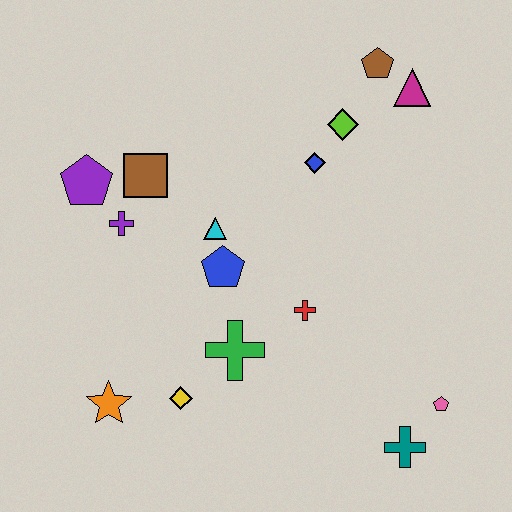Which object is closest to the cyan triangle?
The blue pentagon is closest to the cyan triangle.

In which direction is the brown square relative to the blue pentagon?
The brown square is above the blue pentagon.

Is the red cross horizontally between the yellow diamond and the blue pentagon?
No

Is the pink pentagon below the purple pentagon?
Yes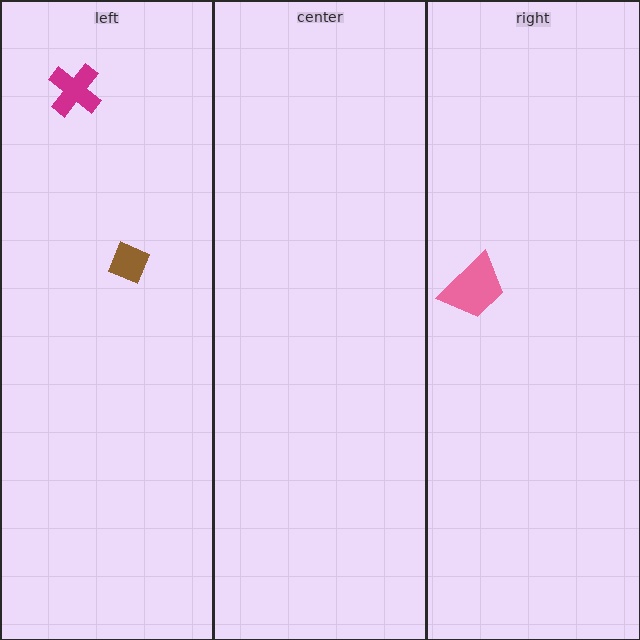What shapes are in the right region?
The pink trapezoid.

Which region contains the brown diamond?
The left region.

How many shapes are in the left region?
2.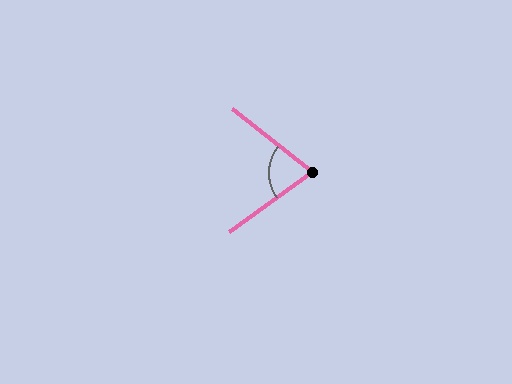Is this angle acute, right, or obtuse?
It is acute.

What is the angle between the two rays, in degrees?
Approximately 73 degrees.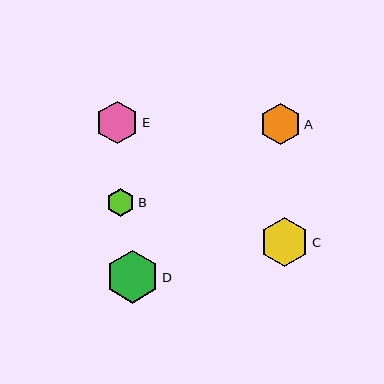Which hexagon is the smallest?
Hexagon B is the smallest with a size of approximately 28 pixels.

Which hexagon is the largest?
Hexagon D is the largest with a size of approximately 53 pixels.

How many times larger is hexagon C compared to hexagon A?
Hexagon C is approximately 1.2 times the size of hexagon A.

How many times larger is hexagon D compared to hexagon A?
Hexagon D is approximately 1.3 times the size of hexagon A.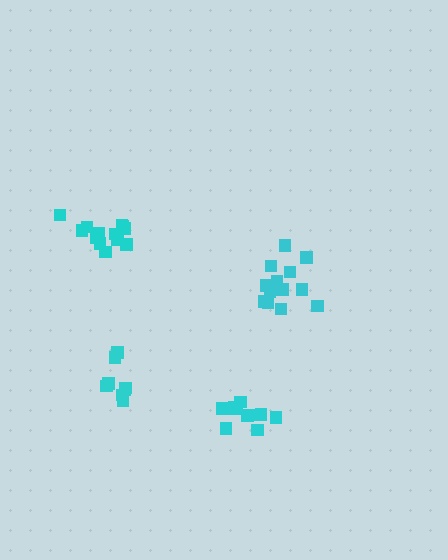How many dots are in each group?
Group 1: 13 dots, Group 2: 11 dots, Group 3: 8 dots, Group 4: 13 dots (45 total).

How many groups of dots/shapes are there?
There are 4 groups.